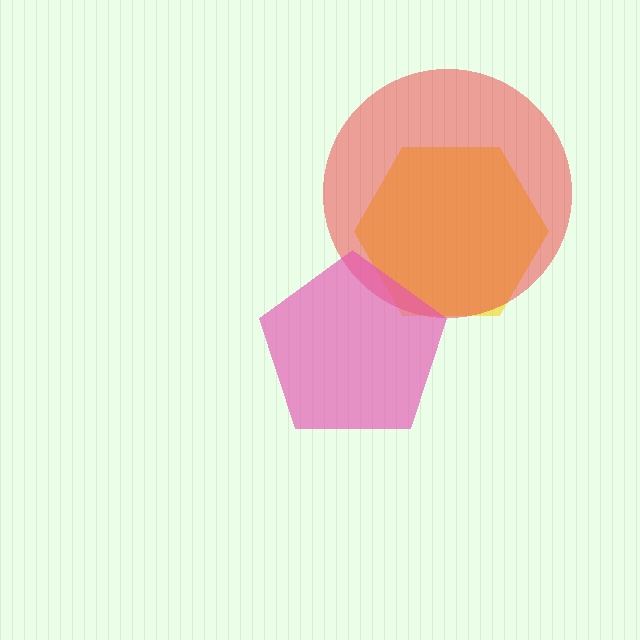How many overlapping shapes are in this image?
There are 3 overlapping shapes in the image.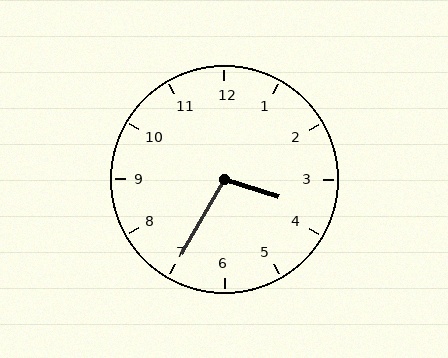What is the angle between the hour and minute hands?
Approximately 102 degrees.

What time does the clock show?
3:35.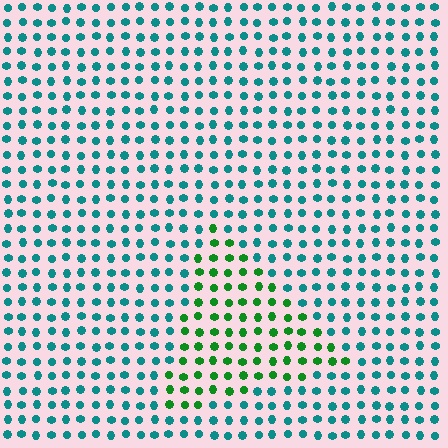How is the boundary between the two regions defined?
The boundary is defined purely by a slight shift in hue (about 50 degrees). Spacing, size, and orientation are identical on both sides.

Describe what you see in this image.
The image is filled with small teal elements in a uniform arrangement. A triangle-shaped region is visible where the elements are tinted to a slightly different hue, forming a subtle color boundary.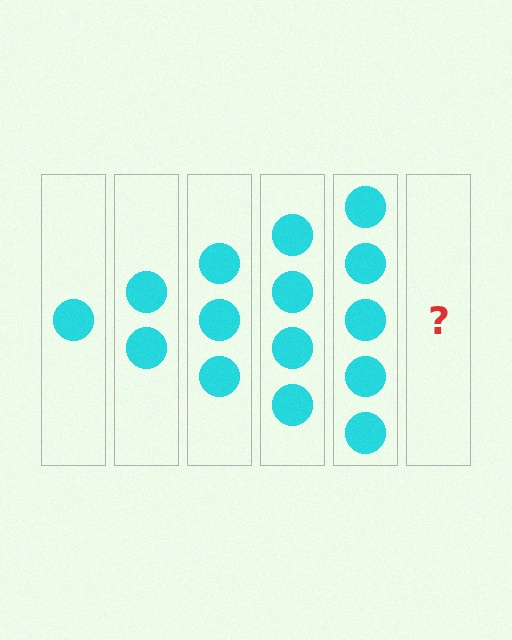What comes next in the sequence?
The next element should be 6 circles.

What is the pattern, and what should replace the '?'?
The pattern is that each step adds one more circle. The '?' should be 6 circles.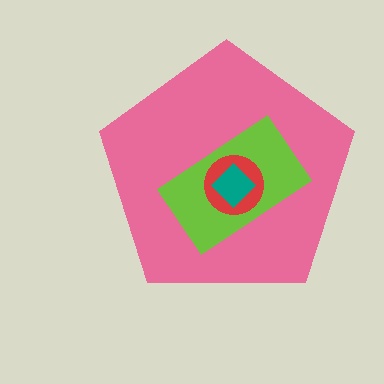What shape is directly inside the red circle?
The teal diamond.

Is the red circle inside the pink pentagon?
Yes.